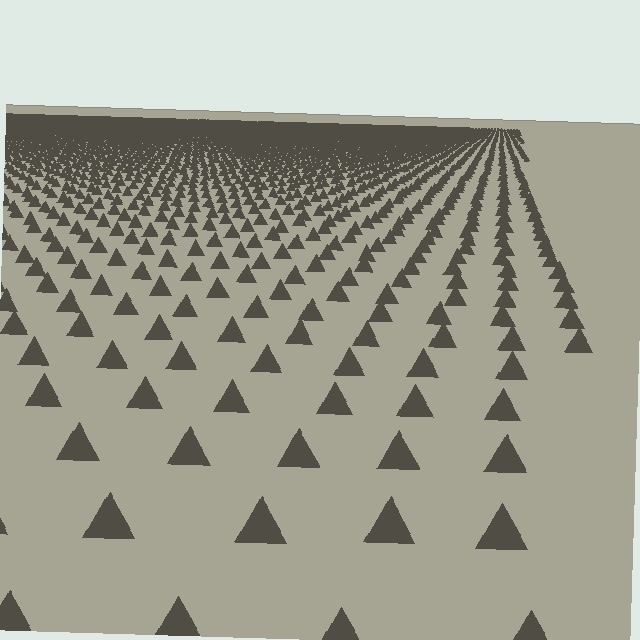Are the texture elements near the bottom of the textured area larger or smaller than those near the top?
Larger. Near the bottom, elements are closer to the viewer and appear at a bigger on-screen size.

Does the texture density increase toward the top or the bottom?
Density increases toward the top.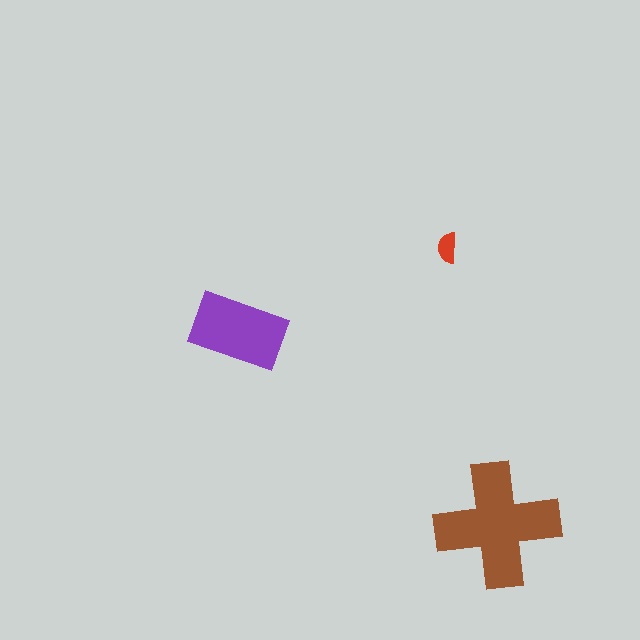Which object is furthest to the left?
The purple rectangle is leftmost.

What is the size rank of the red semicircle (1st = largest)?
3rd.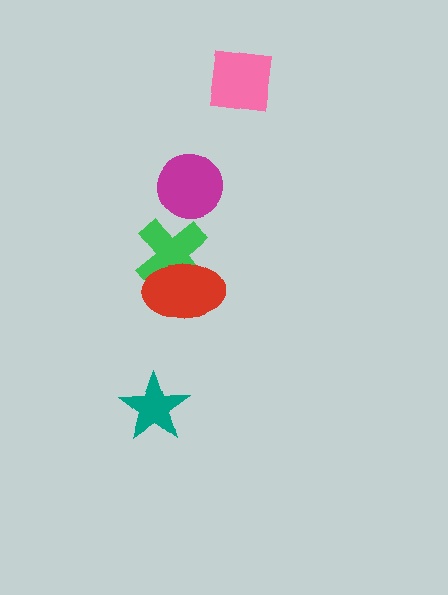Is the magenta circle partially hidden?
No, no other shape covers it.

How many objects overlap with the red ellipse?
1 object overlaps with the red ellipse.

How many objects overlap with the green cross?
1 object overlaps with the green cross.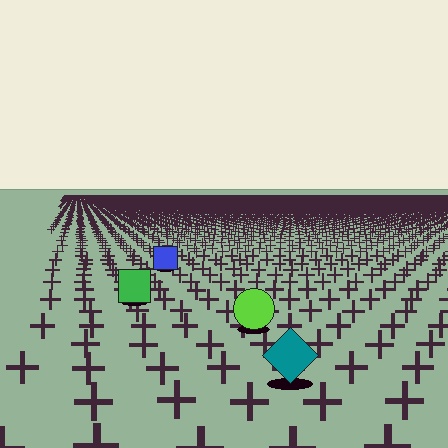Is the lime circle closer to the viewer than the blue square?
Yes. The lime circle is closer — you can tell from the texture gradient: the ground texture is coarser near it.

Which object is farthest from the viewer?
The blue square is farthest from the viewer. It appears smaller and the ground texture around it is denser.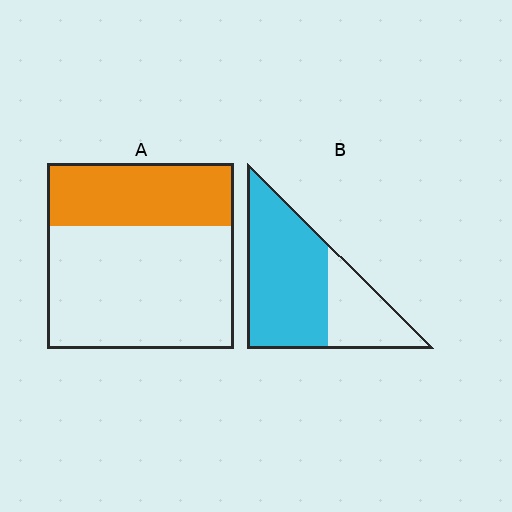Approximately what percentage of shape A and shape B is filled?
A is approximately 35% and B is approximately 70%.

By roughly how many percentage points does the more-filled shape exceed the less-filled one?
By roughly 35 percentage points (B over A).